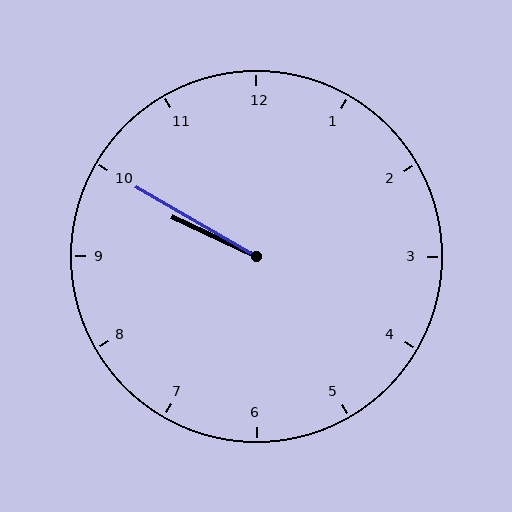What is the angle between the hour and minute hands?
Approximately 5 degrees.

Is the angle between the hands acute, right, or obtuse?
It is acute.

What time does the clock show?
9:50.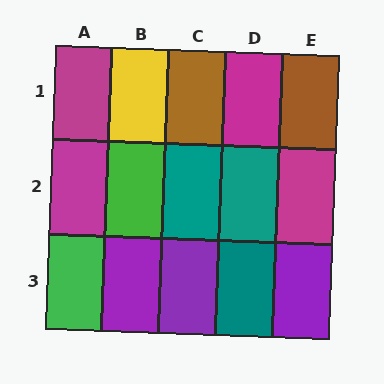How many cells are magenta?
4 cells are magenta.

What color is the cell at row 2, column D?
Teal.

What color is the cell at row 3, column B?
Purple.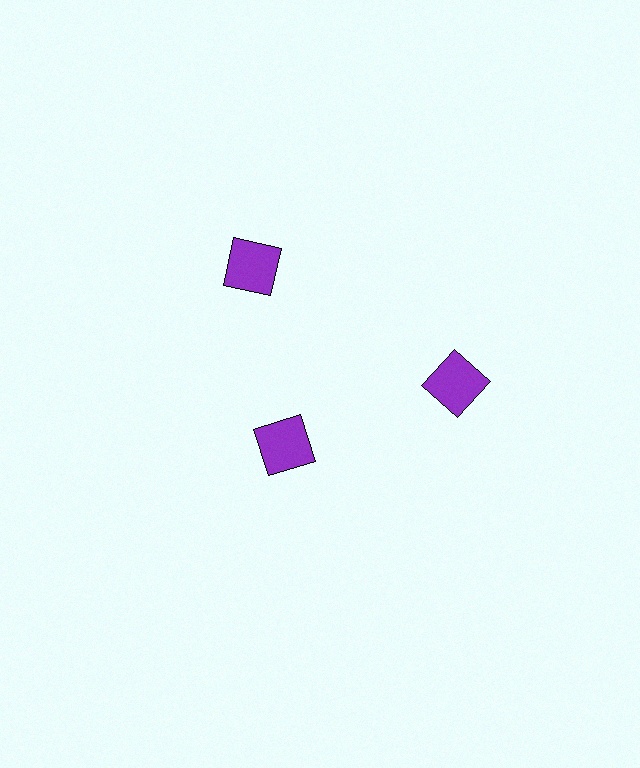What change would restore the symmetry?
The symmetry would be restored by moving it outward, back onto the ring so that all 3 squares sit at equal angles and equal distance from the center.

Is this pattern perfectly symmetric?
No. The 3 purple squares are arranged in a ring, but one element near the 7 o'clock position is pulled inward toward the center, breaking the 3-fold rotational symmetry.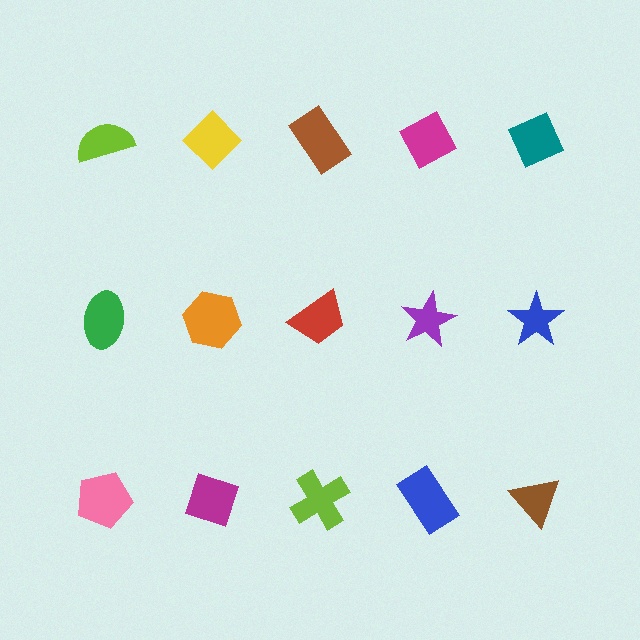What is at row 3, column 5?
A brown triangle.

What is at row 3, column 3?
A lime cross.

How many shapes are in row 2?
5 shapes.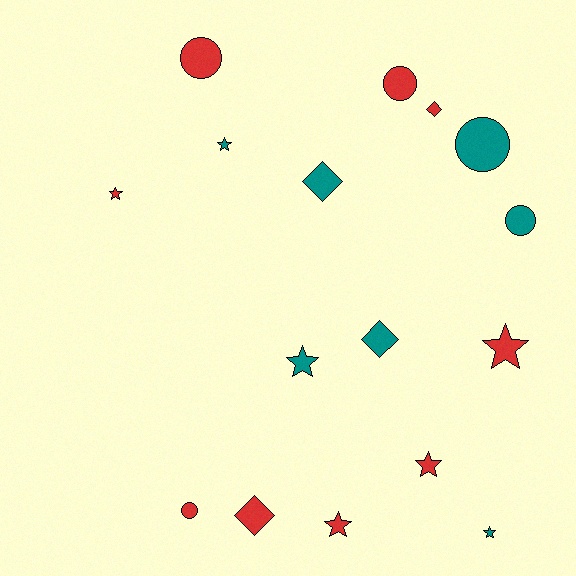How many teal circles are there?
There are 2 teal circles.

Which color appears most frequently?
Red, with 9 objects.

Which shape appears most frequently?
Star, with 7 objects.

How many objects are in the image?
There are 16 objects.